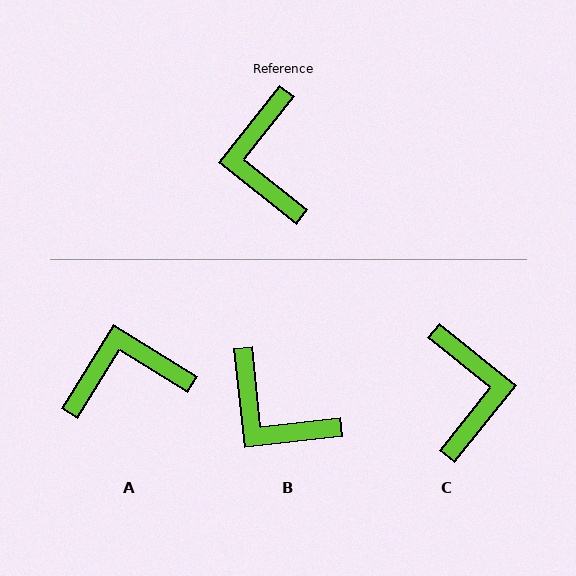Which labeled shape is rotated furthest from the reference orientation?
C, about 180 degrees away.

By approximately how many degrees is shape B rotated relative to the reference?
Approximately 44 degrees counter-clockwise.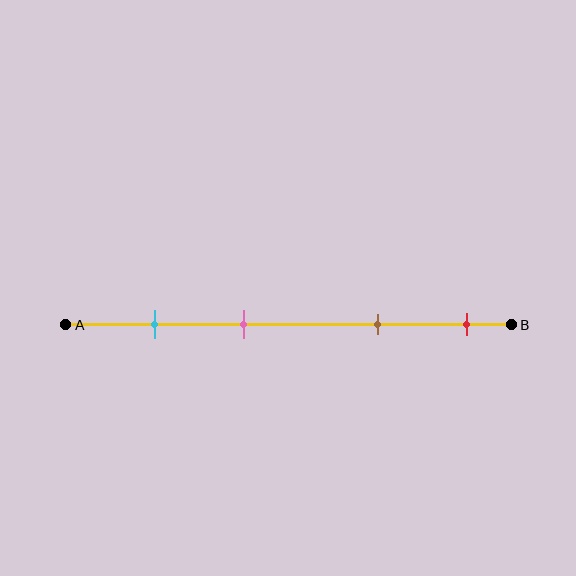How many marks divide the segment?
There are 4 marks dividing the segment.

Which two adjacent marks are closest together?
The cyan and pink marks are the closest adjacent pair.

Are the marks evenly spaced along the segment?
No, the marks are not evenly spaced.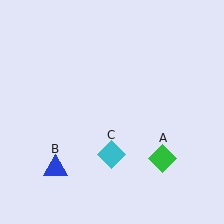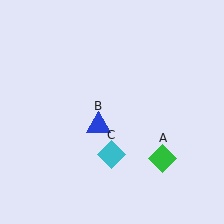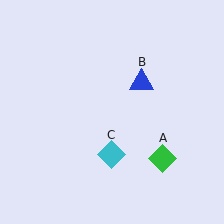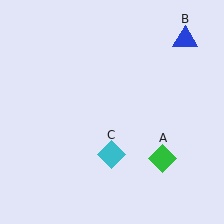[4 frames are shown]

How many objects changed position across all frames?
1 object changed position: blue triangle (object B).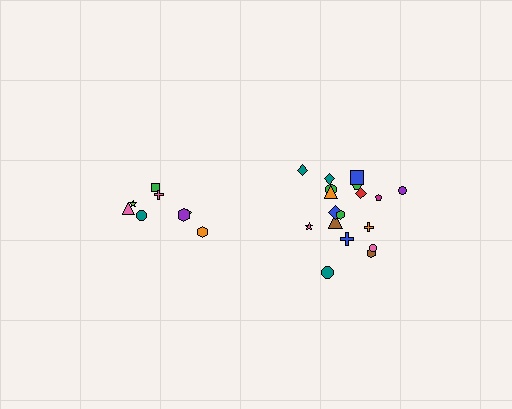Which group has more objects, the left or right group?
The right group.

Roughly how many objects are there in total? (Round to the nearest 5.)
Roughly 25 objects in total.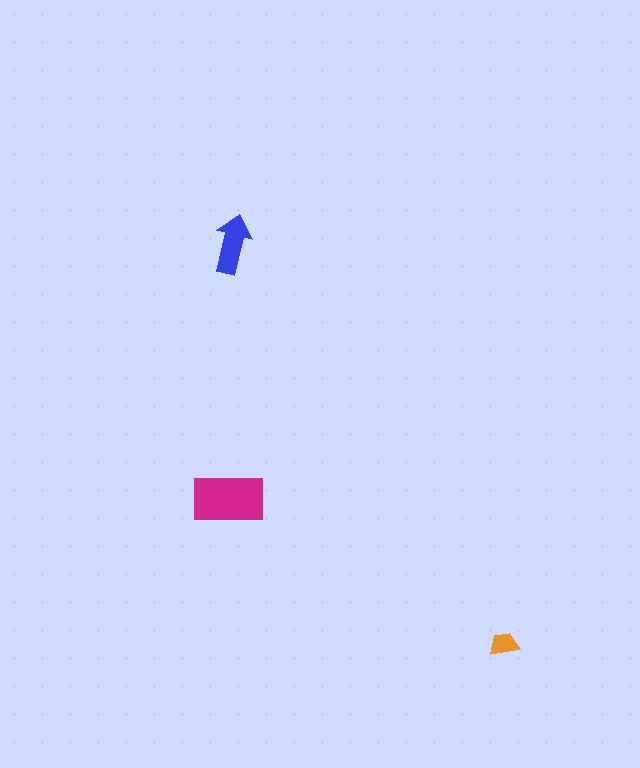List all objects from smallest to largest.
The orange trapezoid, the blue arrow, the magenta rectangle.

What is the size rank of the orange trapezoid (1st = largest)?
3rd.